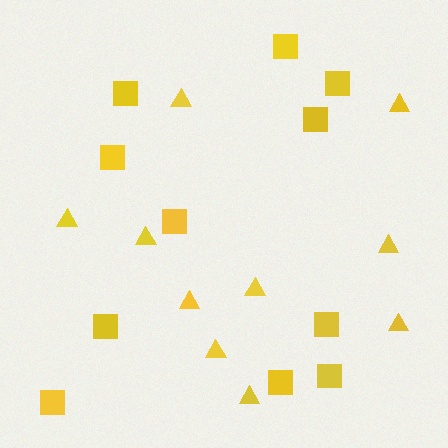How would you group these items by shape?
There are 2 groups: one group of triangles (10) and one group of squares (11).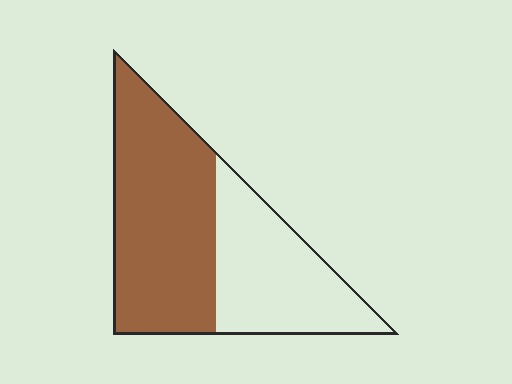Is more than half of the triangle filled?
Yes.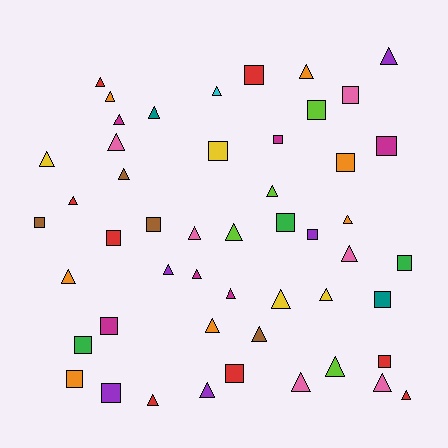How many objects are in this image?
There are 50 objects.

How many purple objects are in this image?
There are 5 purple objects.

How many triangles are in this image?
There are 30 triangles.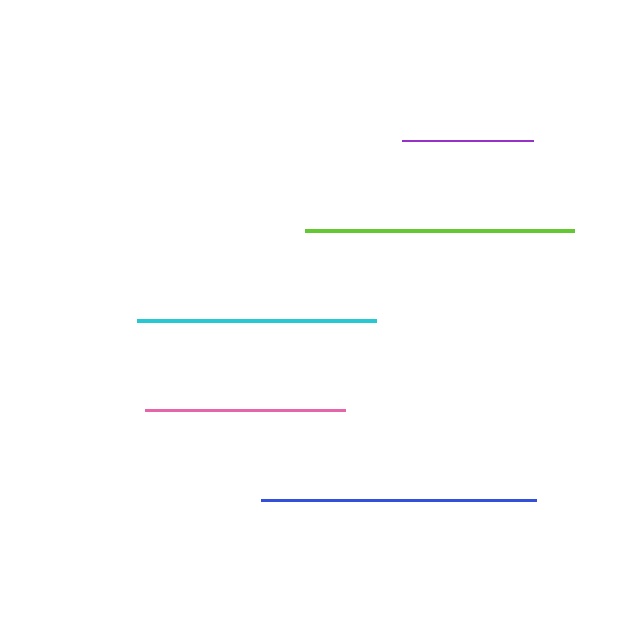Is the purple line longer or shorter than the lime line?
The lime line is longer than the purple line.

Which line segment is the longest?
The blue line is the longest at approximately 275 pixels.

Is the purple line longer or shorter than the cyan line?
The cyan line is longer than the purple line.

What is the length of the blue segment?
The blue segment is approximately 275 pixels long.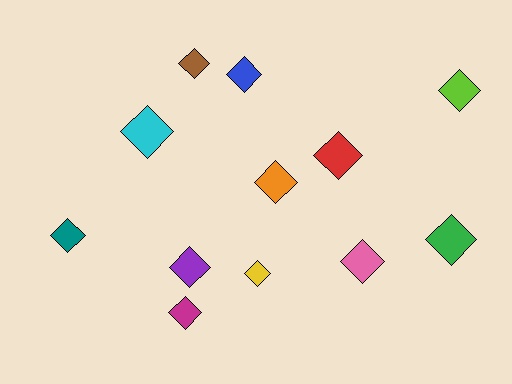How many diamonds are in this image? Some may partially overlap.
There are 12 diamonds.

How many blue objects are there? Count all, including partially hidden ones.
There is 1 blue object.